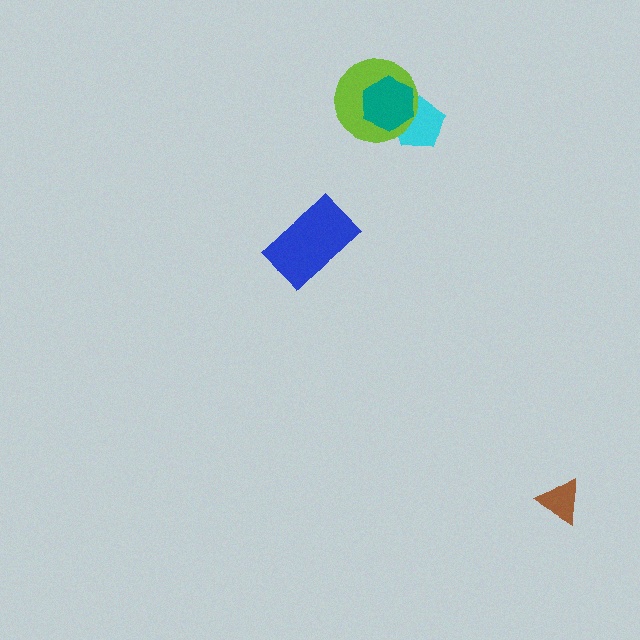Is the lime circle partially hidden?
Yes, it is partially covered by another shape.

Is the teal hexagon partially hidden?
No, no other shape covers it.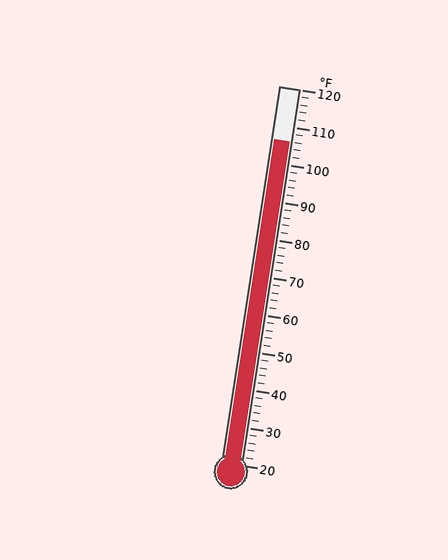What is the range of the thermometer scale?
The thermometer scale ranges from 20°F to 120°F.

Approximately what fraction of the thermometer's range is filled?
The thermometer is filled to approximately 85% of its range.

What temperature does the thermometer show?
The thermometer shows approximately 106°F.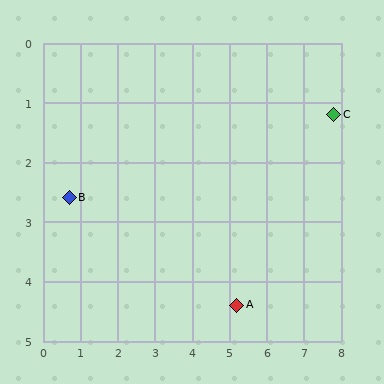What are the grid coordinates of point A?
Point A is at approximately (5.2, 4.4).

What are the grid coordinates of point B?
Point B is at approximately (0.7, 2.6).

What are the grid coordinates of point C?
Point C is at approximately (7.8, 1.2).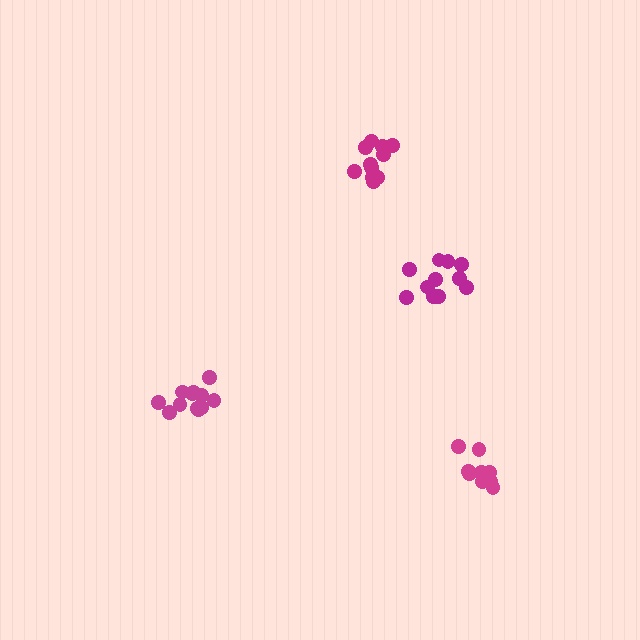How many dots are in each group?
Group 1: 11 dots, Group 2: 12 dots, Group 3: 9 dots, Group 4: 11 dots (43 total).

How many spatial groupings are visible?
There are 4 spatial groupings.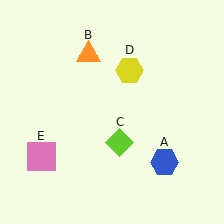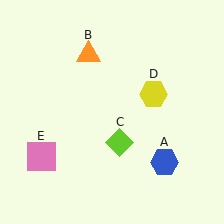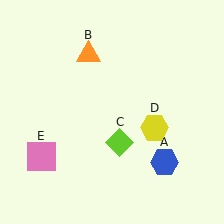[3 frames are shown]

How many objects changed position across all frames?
1 object changed position: yellow hexagon (object D).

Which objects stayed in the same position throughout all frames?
Blue hexagon (object A) and orange triangle (object B) and lime diamond (object C) and pink square (object E) remained stationary.